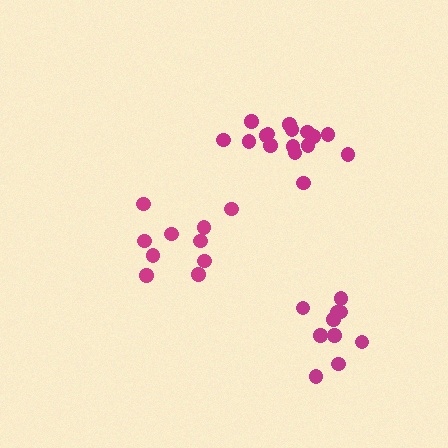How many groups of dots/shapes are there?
There are 3 groups.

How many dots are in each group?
Group 1: 10 dots, Group 2: 16 dots, Group 3: 10 dots (36 total).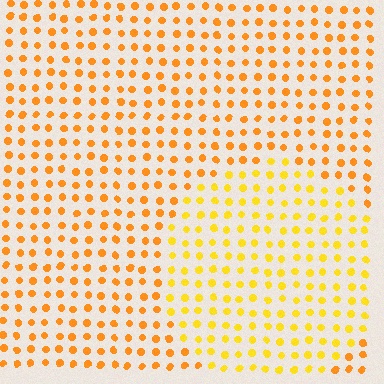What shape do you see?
I see a circle.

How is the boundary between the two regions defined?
The boundary is defined purely by a slight shift in hue (about 21 degrees). Spacing, size, and orientation are identical on both sides.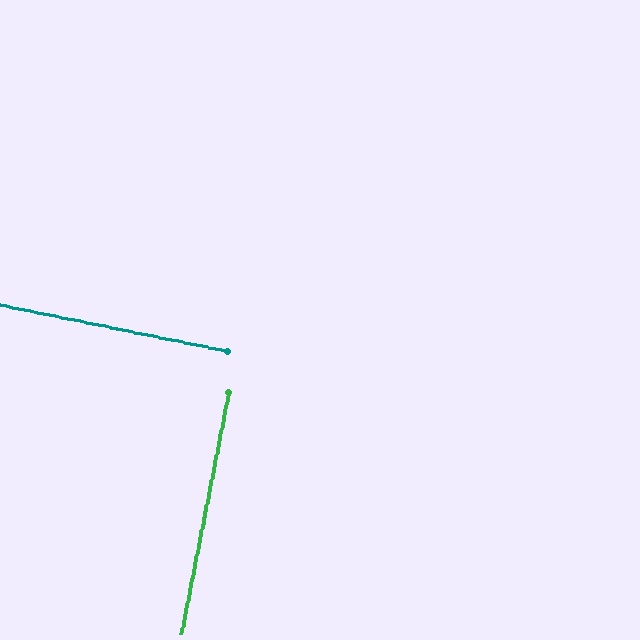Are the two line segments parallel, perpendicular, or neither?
Perpendicular — they meet at approximately 90°.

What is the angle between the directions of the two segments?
Approximately 90 degrees.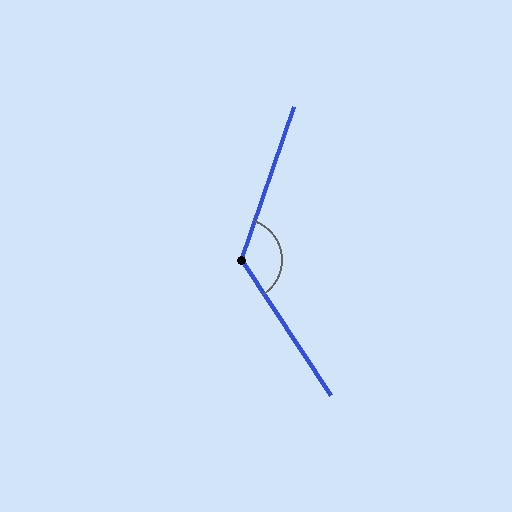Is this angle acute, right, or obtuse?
It is obtuse.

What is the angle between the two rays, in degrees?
Approximately 128 degrees.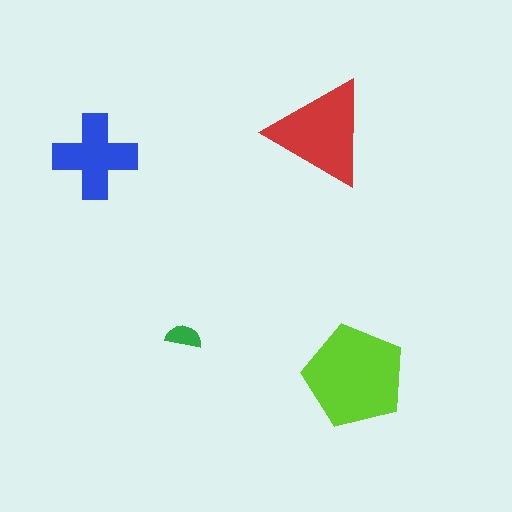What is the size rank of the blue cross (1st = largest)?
3rd.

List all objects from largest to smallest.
The lime pentagon, the red triangle, the blue cross, the green semicircle.